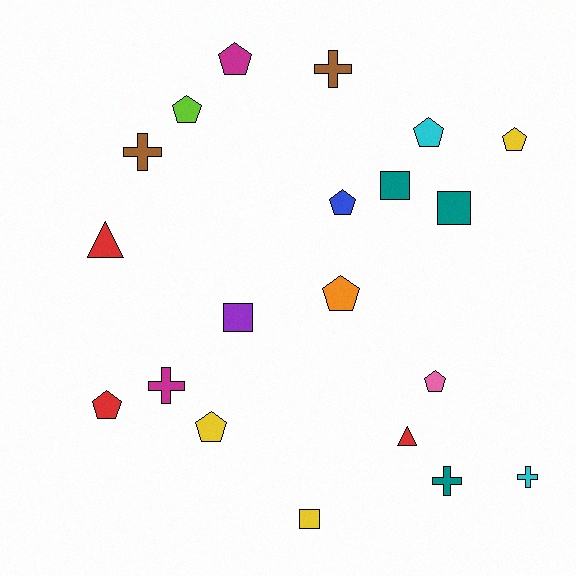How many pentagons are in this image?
There are 9 pentagons.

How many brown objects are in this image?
There are 2 brown objects.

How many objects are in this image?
There are 20 objects.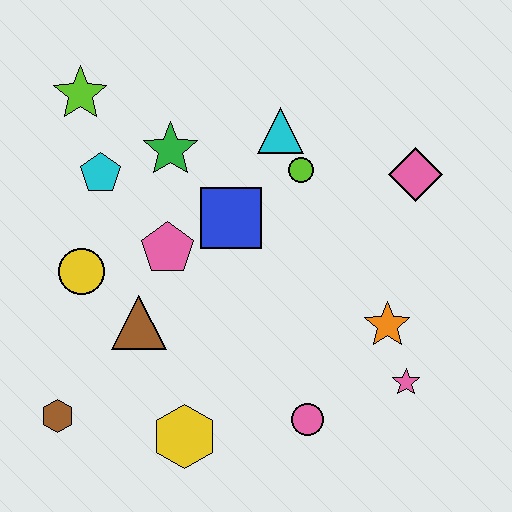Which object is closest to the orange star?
The pink star is closest to the orange star.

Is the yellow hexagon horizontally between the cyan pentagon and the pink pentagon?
No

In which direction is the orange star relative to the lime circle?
The orange star is below the lime circle.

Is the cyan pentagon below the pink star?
No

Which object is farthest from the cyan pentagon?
The pink star is farthest from the cyan pentagon.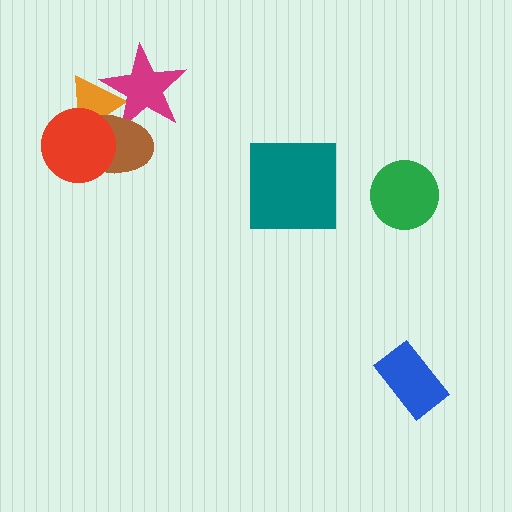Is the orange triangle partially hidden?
Yes, it is partially covered by another shape.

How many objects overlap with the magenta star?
2 objects overlap with the magenta star.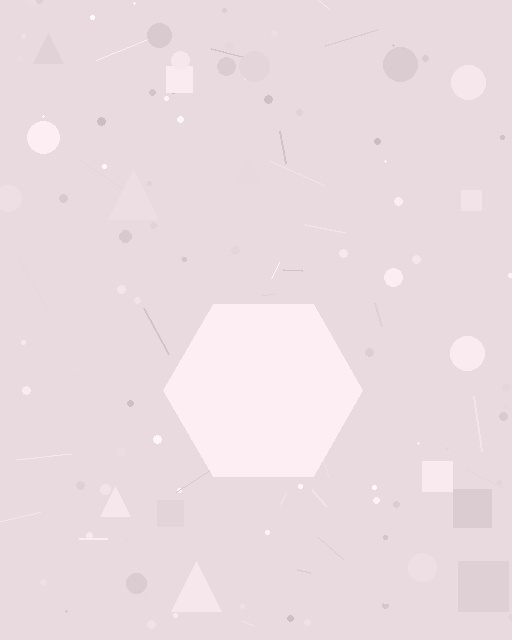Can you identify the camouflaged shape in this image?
The camouflaged shape is a hexagon.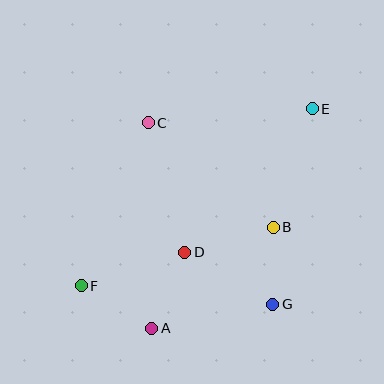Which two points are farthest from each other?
Points E and F are farthest from each other.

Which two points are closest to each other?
Points B and G are closest to each other.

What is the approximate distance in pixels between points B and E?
The distance between B and E is approximately 125 pixels.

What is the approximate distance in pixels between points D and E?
The distance between D and E is approximately 192 pixels.